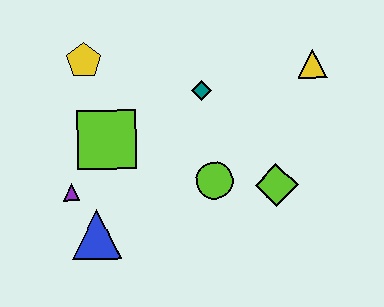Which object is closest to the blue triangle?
The purple triangle is closest to the blue triangle.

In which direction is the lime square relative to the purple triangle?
The lime square is above the purple triangle.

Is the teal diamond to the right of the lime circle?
No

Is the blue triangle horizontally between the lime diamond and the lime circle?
No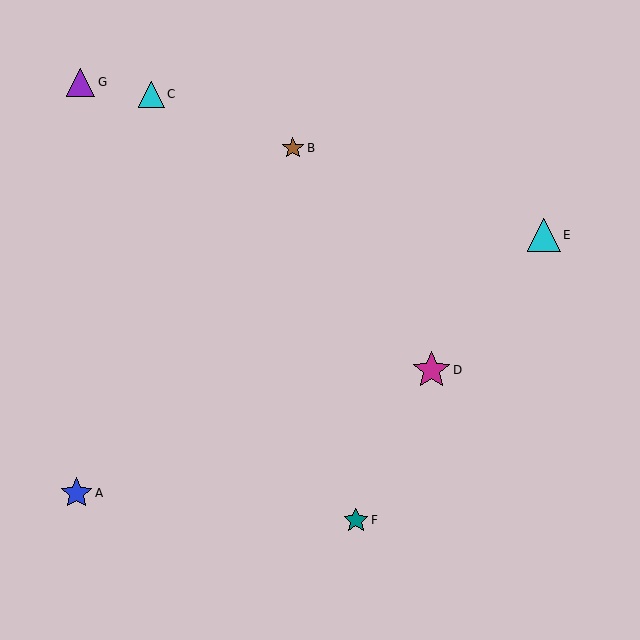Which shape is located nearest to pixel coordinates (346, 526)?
The teal star (labeled F) at (356, 520) is nearest to that location.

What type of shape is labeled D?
Shape D is a magenta star.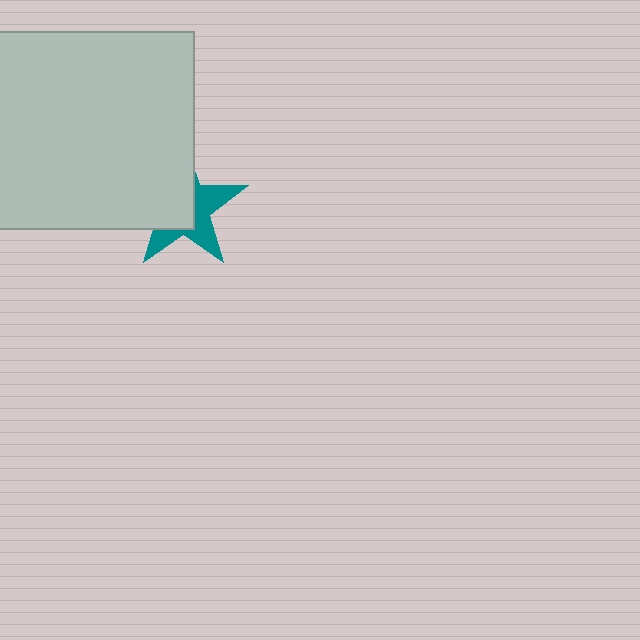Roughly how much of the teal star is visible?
About half of it is visible (roughly 45%).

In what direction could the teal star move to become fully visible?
The teal star could move toward the lower-right. That would shift it out from behind the light gray square entirely.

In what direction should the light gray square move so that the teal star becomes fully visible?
The light gray square should move toward the upper-left. That is the shortest direction to clear the overlap and leave the teal star fully visible.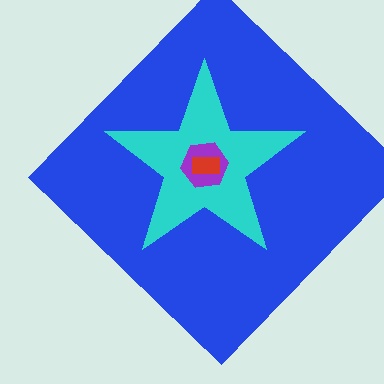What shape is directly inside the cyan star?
The purple hexagon.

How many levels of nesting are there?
4.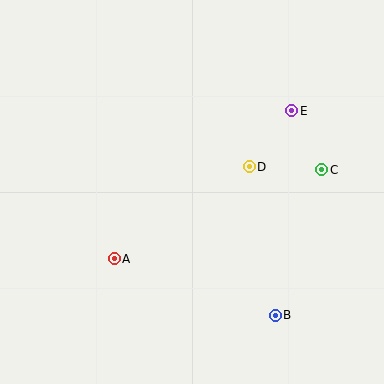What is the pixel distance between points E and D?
The distance between E and D is 70 pixels.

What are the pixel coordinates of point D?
Point D is at (249, 167).